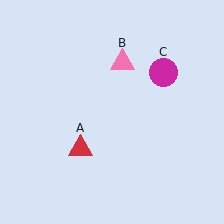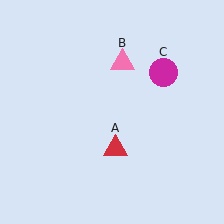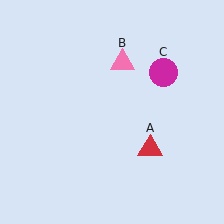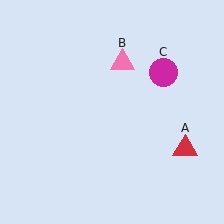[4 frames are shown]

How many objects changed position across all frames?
1 object changed position: red triangle (object A).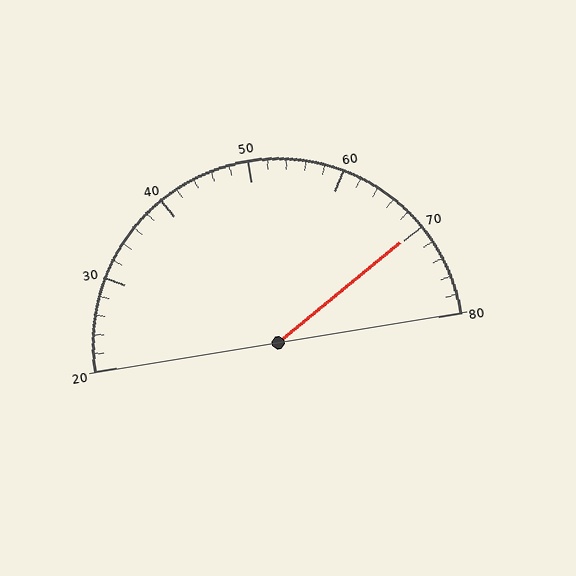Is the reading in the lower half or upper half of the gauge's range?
The reading is in the upper half of the range (20 to 80).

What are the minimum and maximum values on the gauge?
The gauge ranges from 20 to 80.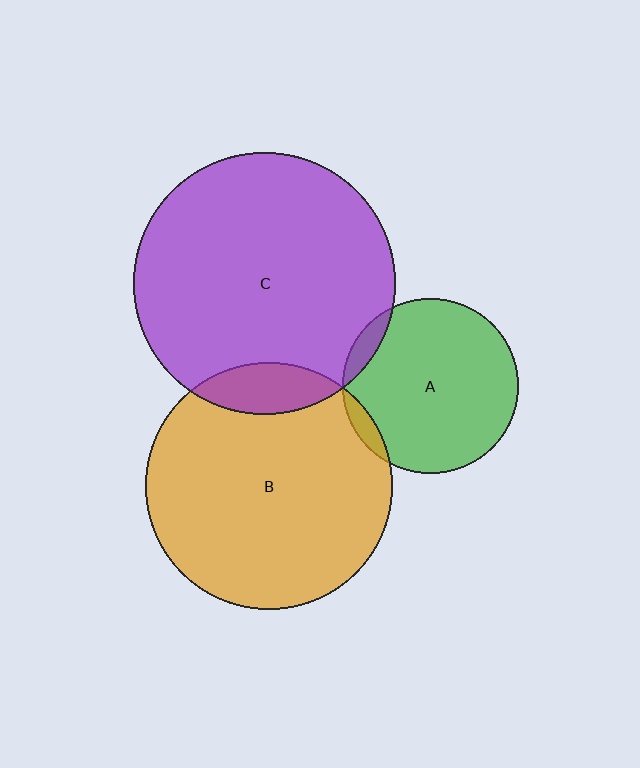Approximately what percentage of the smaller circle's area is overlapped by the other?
Approximately 5%.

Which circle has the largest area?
Circle C (purple).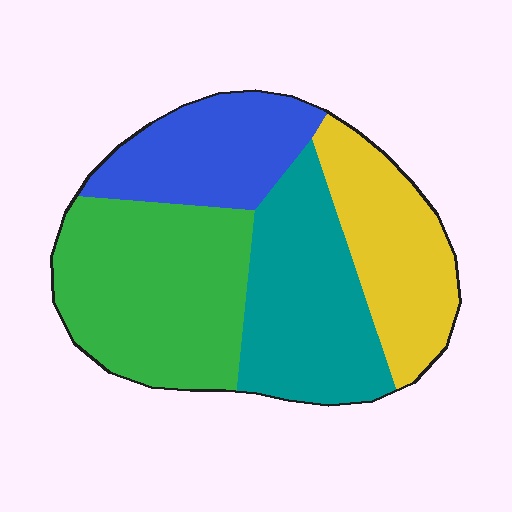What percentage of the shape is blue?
Blue takes up less than a quarter of the shape.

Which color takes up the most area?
Green, at roughly 35%.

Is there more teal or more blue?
Teal.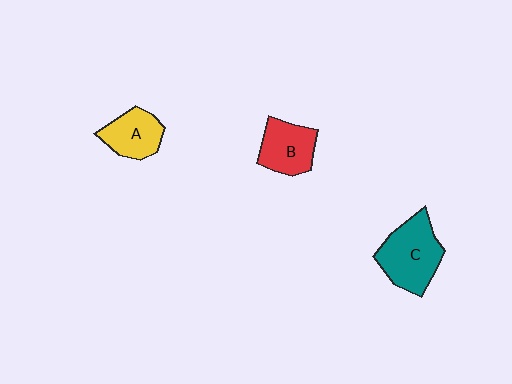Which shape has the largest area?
Shape C (teal).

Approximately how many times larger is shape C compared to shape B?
Approximately 1.4 times.